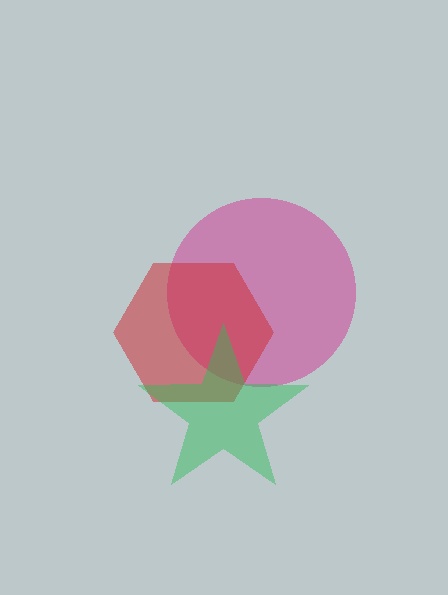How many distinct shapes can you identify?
There are 3 distinct shapes: a magenta circle, a red hexagon, a green star.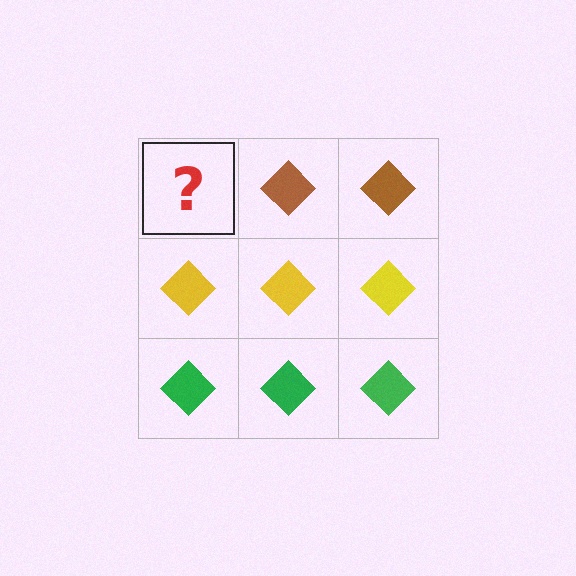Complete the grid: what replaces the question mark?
The question mark should be replaced with a brown diamond.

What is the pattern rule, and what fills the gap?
The rule is that each row has a consistent color. The gap should be filled with a brown diamond.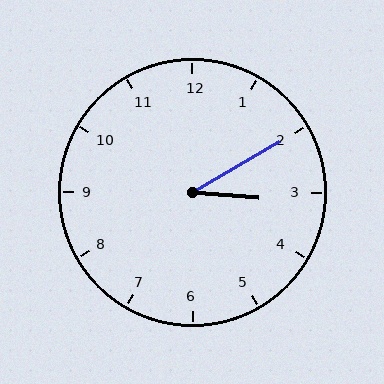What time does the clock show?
3:10.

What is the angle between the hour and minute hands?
Approximately 35 degrees.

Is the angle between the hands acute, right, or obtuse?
It is acute.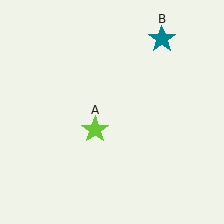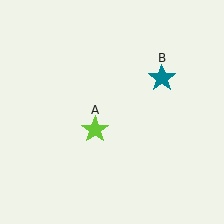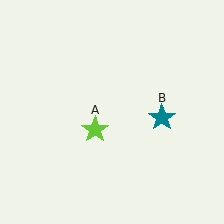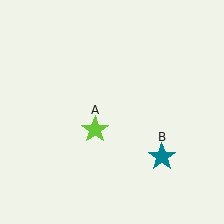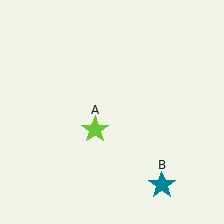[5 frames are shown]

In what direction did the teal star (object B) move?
The teal star (object B) moved down.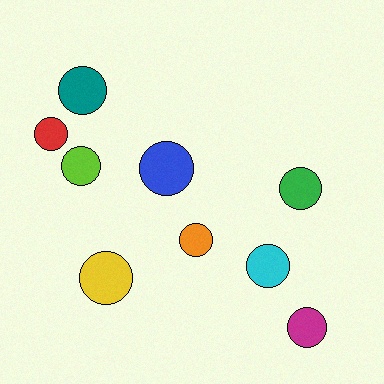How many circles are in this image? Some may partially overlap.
There are 9 circles.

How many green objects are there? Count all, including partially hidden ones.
There is 1 green object.